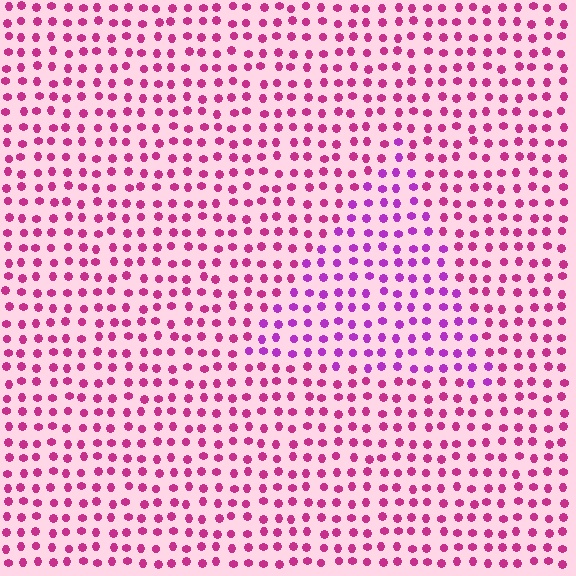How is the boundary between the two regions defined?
The boundary is defined purely by a slight shift in hue (about 31 degrees). Spacing, size, and orientation are identical on both sides.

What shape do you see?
I see a triangle.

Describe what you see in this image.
The image is filled with small magenta elements in a uniform arrangement. A triangle-shaped region is visible where the elements are tinted to a slightly different hue, forming a subtle color boundary.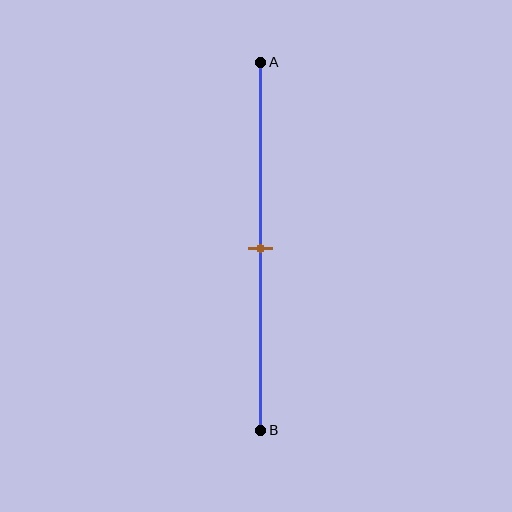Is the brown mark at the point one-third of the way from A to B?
No, the mark is at about 50% from A, not at the 33% one-third point.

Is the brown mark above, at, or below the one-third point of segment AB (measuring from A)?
The brown mark is below the one-third point of segment AB.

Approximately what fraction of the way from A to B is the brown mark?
The brown mark is approximately 50% of the way from A to B.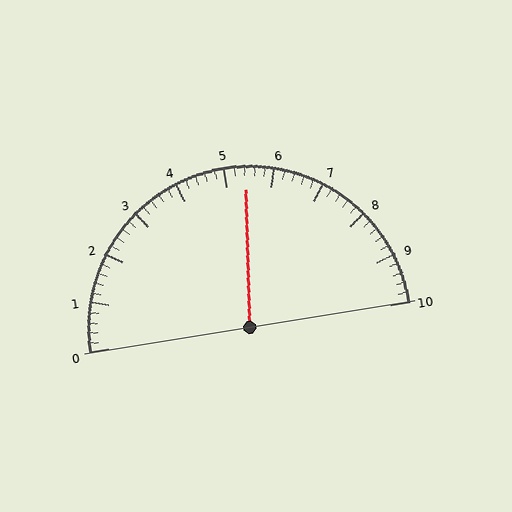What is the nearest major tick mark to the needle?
The nearest major tick mark is 5.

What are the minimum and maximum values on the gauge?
The gauge ranges from 0 to 10.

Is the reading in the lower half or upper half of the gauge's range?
The reading is in the upper half of the range (0 to 10).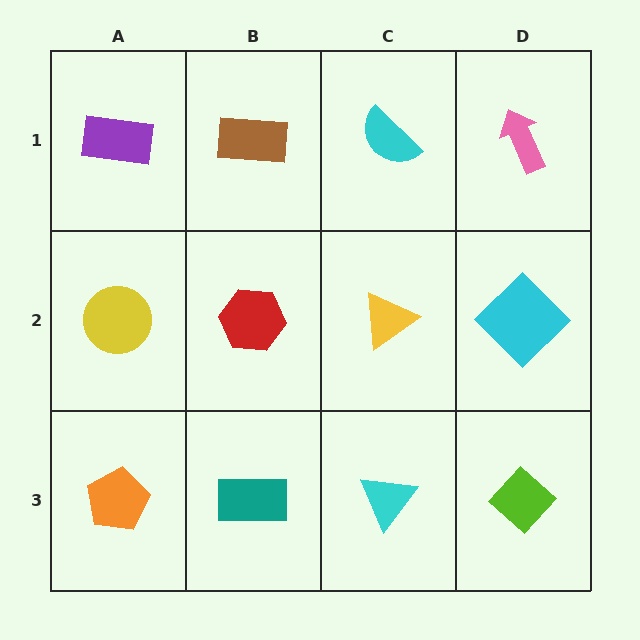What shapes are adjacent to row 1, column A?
A yellow circle (row 2, column A), a brown rectangle (row 1, column B).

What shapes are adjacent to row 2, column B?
A brown rectangle (row 1, column B), a teal rectangle (row 3, column B), a yellow circle (row 2, column A), a yellow triangle (row 2, column C).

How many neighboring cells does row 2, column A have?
3.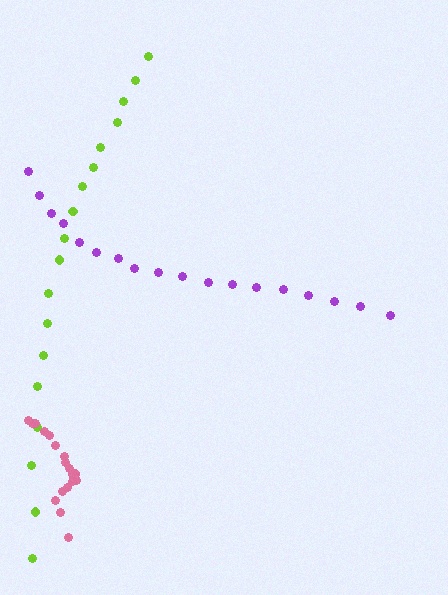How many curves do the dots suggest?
There are 3 distinct paths.